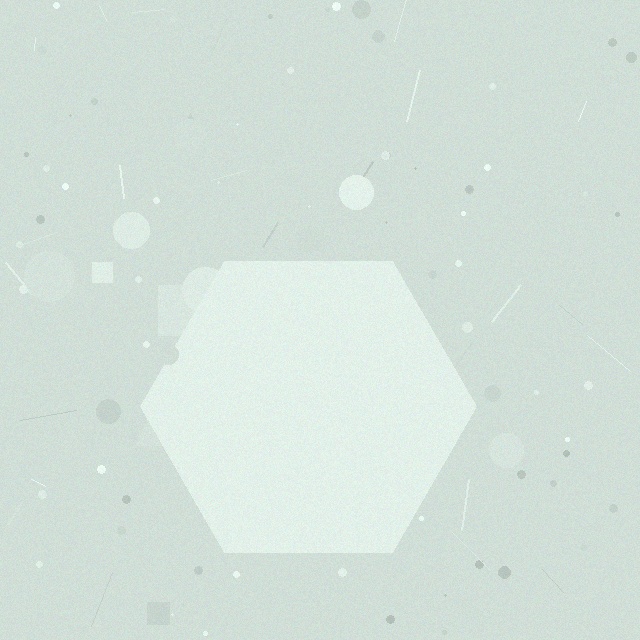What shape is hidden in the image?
A hexagon is hidden in the image.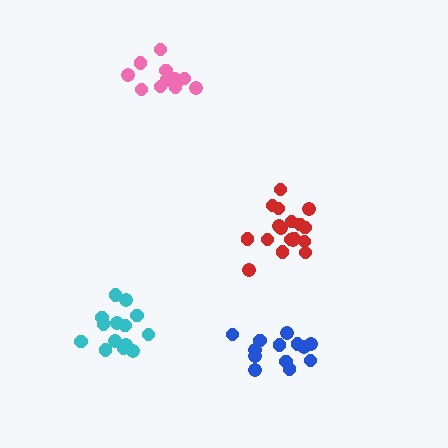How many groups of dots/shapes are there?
There are 4 groups.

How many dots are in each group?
Group 1: 13 dots, Group 2: 14 dots, Group 3: 18 dots, Group 4: 13 dots (58 total).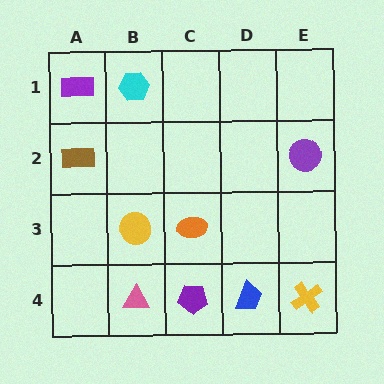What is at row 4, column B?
A pink triangle.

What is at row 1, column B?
A cyan hexagon.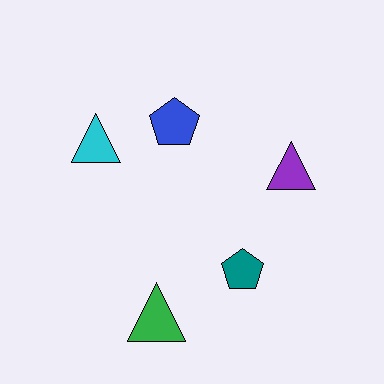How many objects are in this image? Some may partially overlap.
There are 5 objects.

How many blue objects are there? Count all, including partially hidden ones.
There is 1 blue object.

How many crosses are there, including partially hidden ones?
There are no crosses.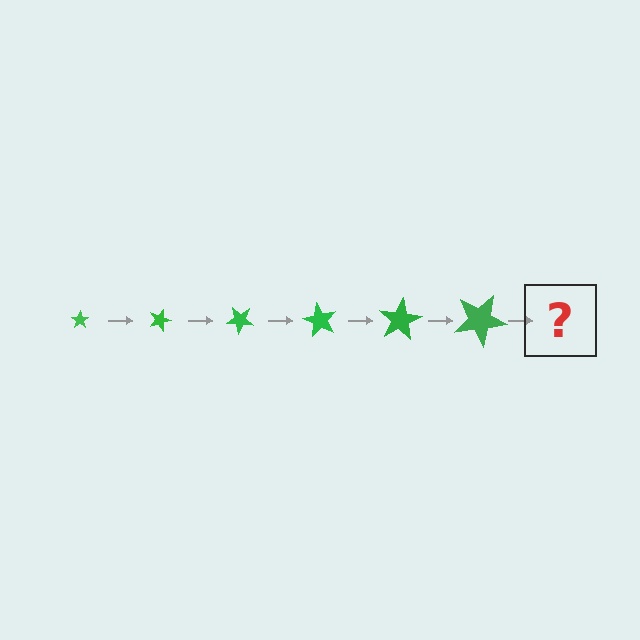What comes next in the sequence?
The next element should be a star, larger than the previous one and rotated 120 degrees from the start.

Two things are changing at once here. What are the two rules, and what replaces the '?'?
The two rules are that the star grows larger each step and it rotates 20 degrees each step. The '?' should be a star, larger than the previous one and rotated 120 degrees from the start.